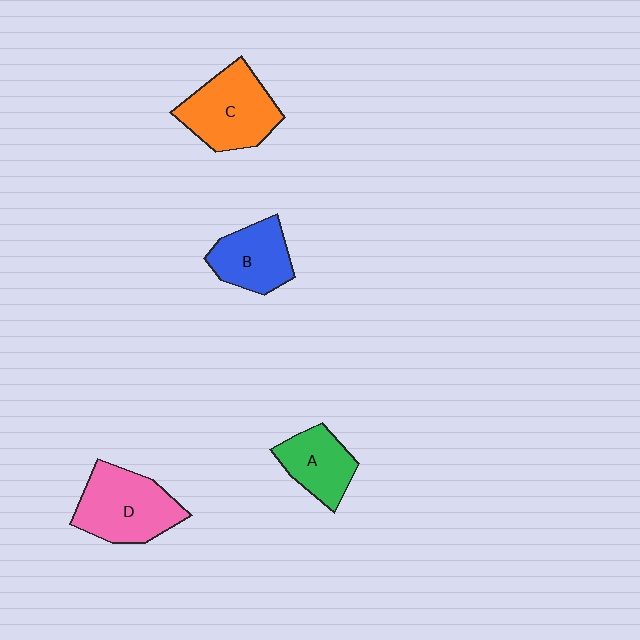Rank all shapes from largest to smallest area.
From largest to smallest: D (pink), C (orange), B (blue), A (green).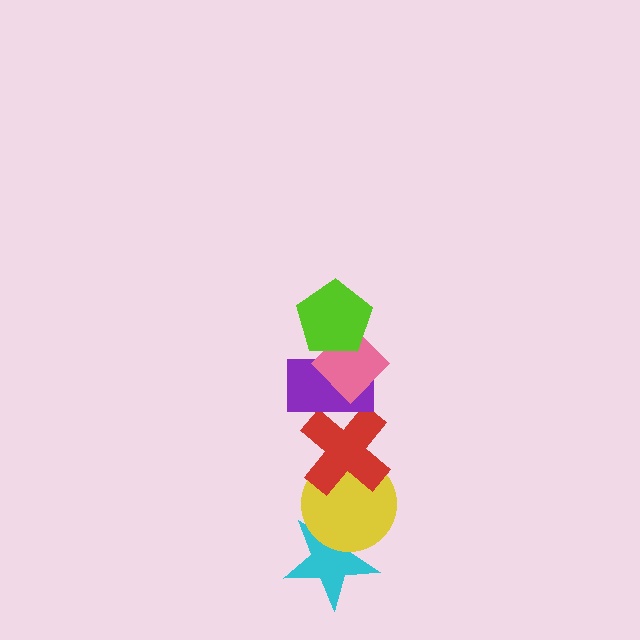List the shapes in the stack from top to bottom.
From top to bottom: the lime pentagon, the pink diamond, the purple rectangle, the red cross, the yellow circle, the cyan star.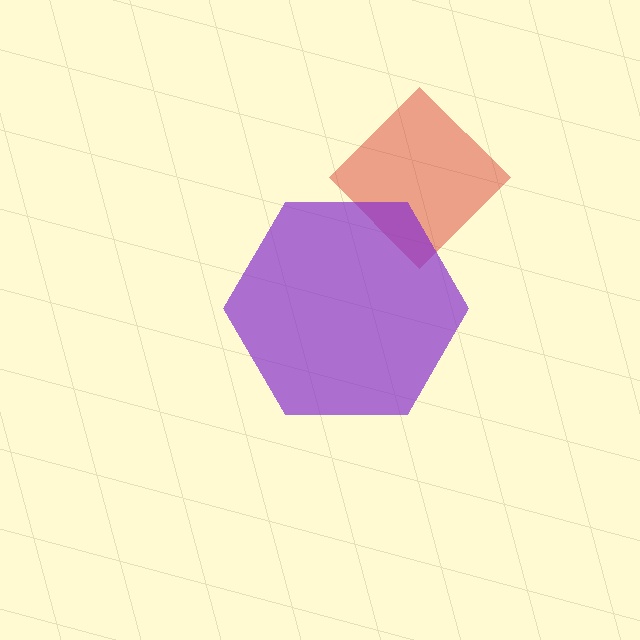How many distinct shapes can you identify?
There are 2 distinct shapes: a red diamond, a purple hexagon.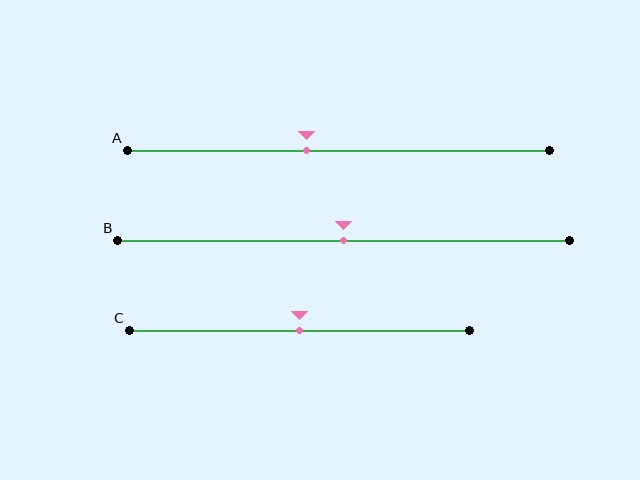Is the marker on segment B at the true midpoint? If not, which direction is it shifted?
Yes, the marker on segment B is at the true midpoint.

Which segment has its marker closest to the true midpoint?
Segment B has its marker closest to the true midpoint.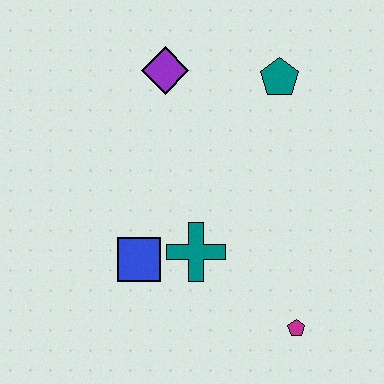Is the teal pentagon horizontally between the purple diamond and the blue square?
No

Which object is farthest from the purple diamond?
The magenta pentagon is farthest from the purple diamond.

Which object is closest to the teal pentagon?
The purple diamond is closest to the teal pentagon.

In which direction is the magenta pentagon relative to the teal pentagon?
The magenta pentagon is below the teal pentagon.